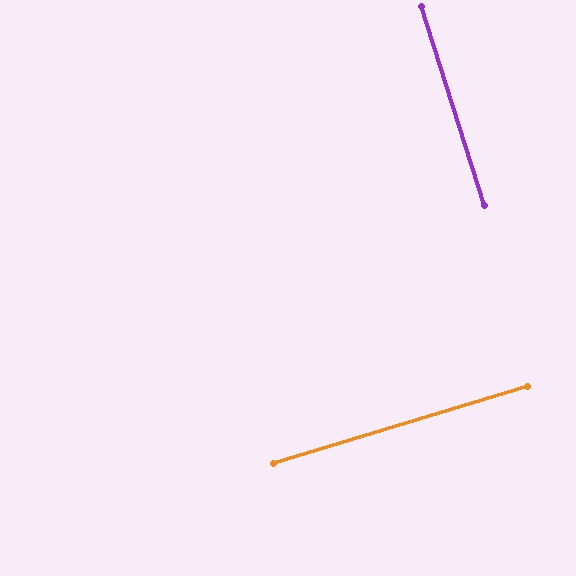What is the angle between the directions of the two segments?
Approximately 89 degrees.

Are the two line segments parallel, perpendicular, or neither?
Perpendicular — they meet at approximately 89°.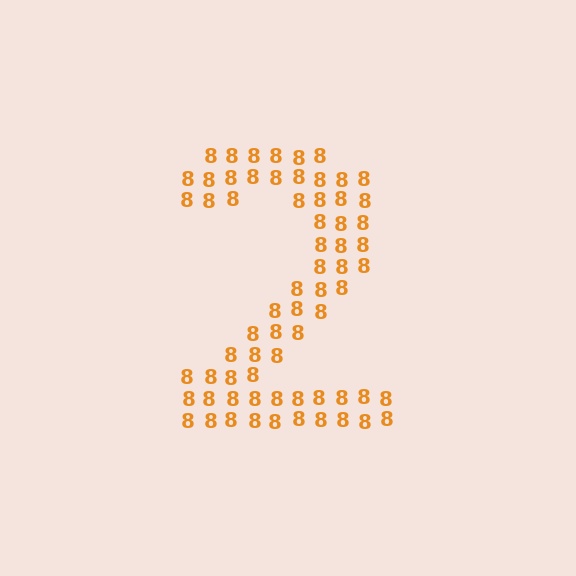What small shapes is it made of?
It is made of small digit 8's.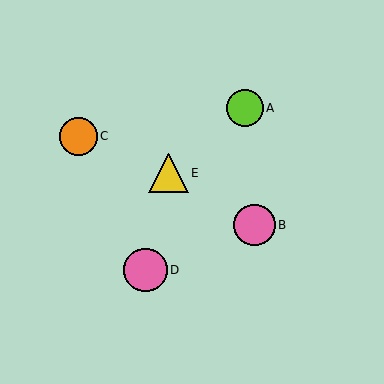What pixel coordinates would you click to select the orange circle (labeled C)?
Click at (78, 136) to select the orange circle C.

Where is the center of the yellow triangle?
The center of the yellow triangle is at (168, 173).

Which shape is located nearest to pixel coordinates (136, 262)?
The pink circle (labeled D) at (146, 270) is nearest to that location.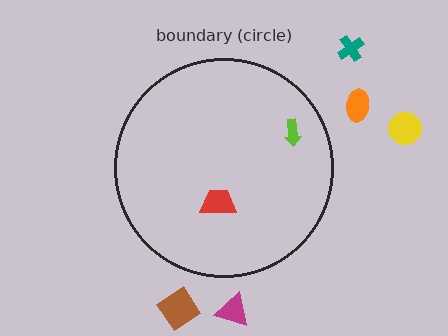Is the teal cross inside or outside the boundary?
Outside.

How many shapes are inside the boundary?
2 inside, 5 outside.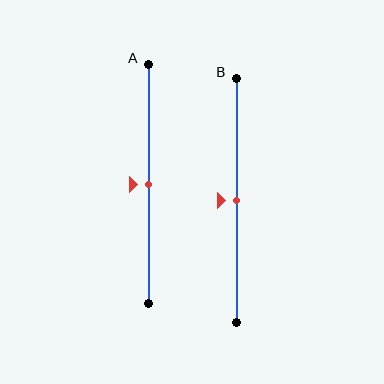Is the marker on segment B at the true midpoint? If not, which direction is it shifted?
Yes, the marker on segment B is at the true midpoint.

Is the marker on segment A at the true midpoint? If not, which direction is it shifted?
Yes, the marker on segment A is at the true midpoint.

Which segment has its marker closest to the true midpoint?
Segment A has its marker closest to the true midpoint.